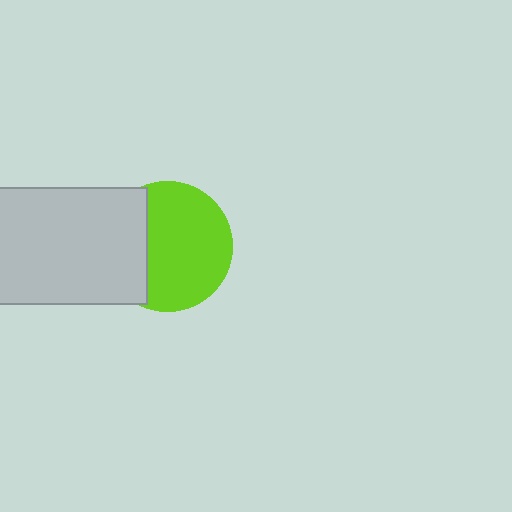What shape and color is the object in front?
The object in front is a light gray rectangle.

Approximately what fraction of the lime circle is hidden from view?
Roughly 31% of the lime circle is hidden behind the light gray rectangle.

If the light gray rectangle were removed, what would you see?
You would see the complete lime circle.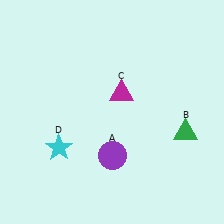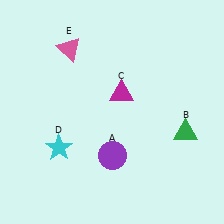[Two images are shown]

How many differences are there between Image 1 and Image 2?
There is 1 difference between the two images.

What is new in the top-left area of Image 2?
A pink triangle (E) was added in the top-left area of Image 2.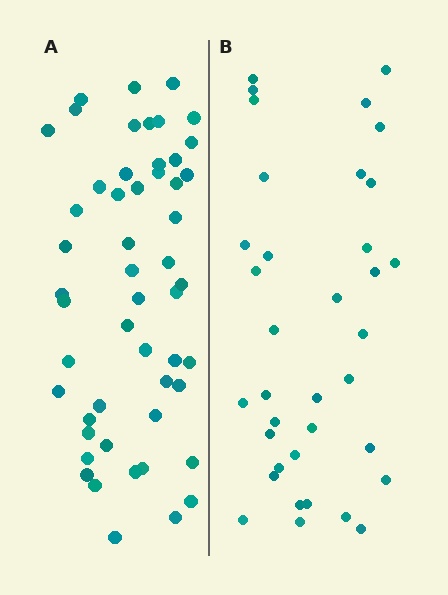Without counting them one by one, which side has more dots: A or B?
Region A (the left region) has more dots.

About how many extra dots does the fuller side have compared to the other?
Region A has approximately 15 more dots than region B.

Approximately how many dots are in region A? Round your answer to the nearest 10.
About 50 dots. (The exact count is 52, which rounds to 50.)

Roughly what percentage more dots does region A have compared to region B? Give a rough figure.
About 45% more.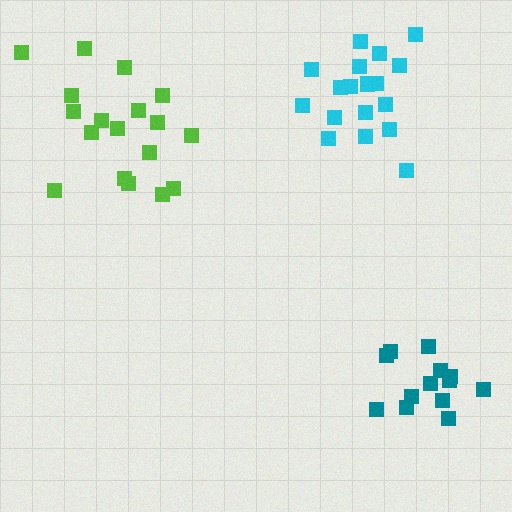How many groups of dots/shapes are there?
There are 3 groups.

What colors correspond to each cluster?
The clusters are colored: cyan, lime, teal.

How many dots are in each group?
Group 1: 19 dots, Group 2: 18 dots, Group 3: 13 dots (50 total).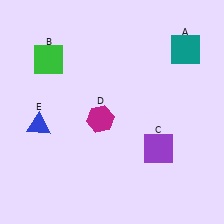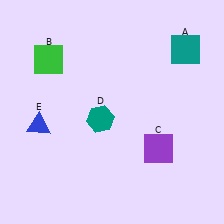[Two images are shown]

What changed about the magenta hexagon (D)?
In Image 1, D is magenta. In Image 2, it changed to teal.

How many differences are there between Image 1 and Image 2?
There is 1 difference between the two images.